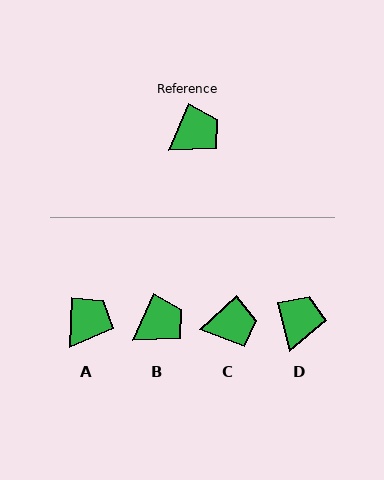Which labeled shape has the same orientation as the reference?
B.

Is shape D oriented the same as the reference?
No, it is off by about 38 degrees.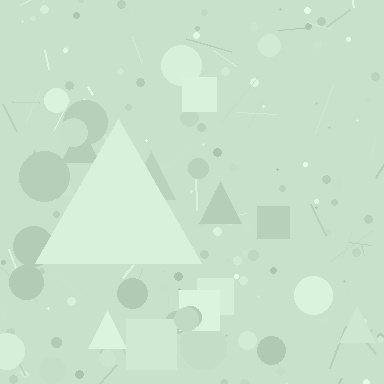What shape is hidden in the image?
A triangle is hidden in the image.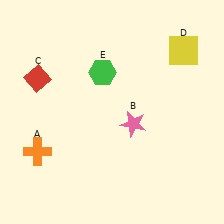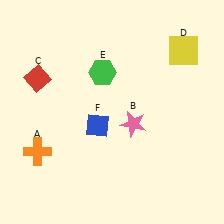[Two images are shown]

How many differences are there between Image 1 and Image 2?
There is 1 difference between the two images.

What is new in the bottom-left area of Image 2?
A blue diamond (F) was added in the bottom-left area of Image 2.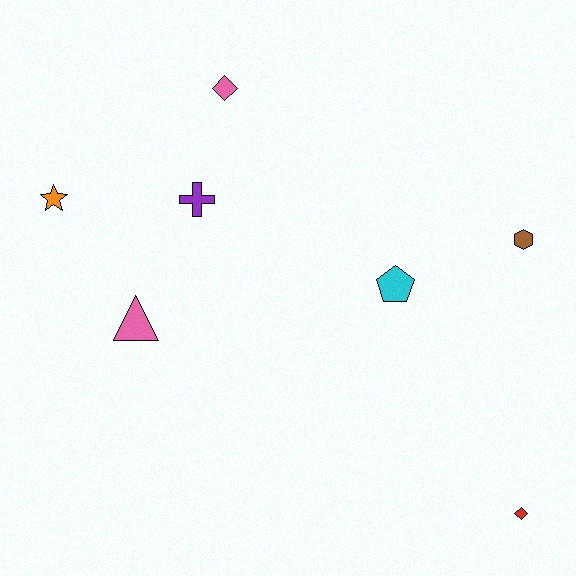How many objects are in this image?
There are 7 objects.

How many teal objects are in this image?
There are no teal objects.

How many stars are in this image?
There is 1 star.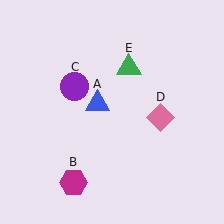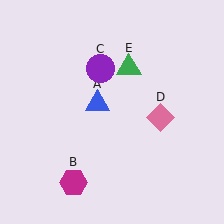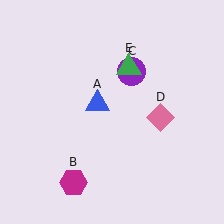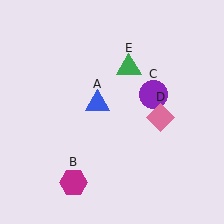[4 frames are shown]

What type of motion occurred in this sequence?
The purple circle (object C) rotated clockwise around the center of the scene.